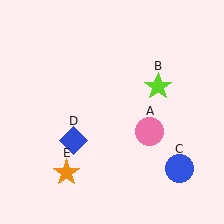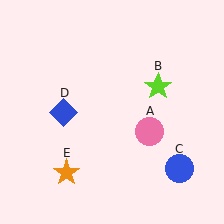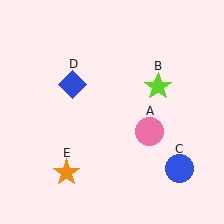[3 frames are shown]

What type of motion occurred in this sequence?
The blue diamond (object D) rotated clockwise around the center of the scene.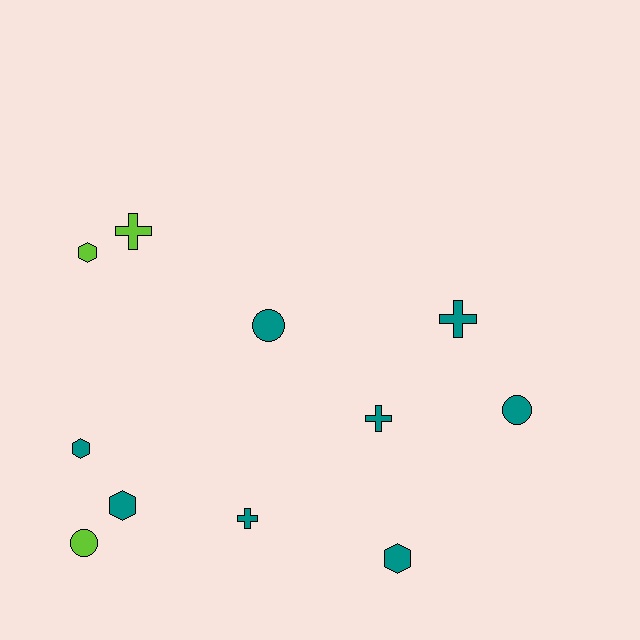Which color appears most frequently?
Teal, with 8 objects.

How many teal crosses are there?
There are 3 teal crosses.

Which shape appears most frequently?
Hexagon, with 4 objects.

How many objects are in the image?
There are 11 objects.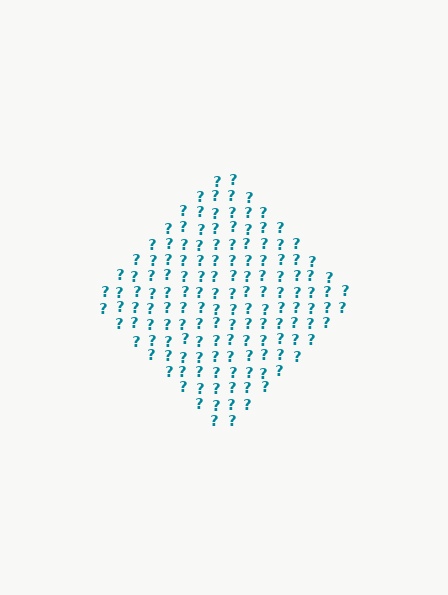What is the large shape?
The large shape is a diamond.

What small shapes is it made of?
It is made of small question marks.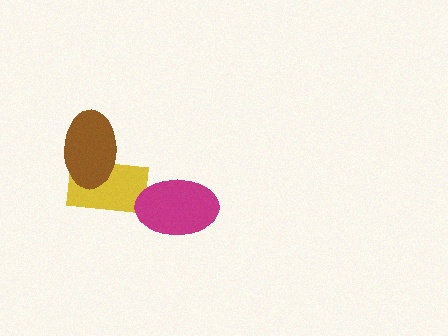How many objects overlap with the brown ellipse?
1 object overlaps with the brown ellipse.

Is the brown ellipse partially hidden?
No, no other shape covers it.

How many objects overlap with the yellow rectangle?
2 objects overlap with the yellow rectangle.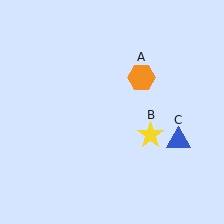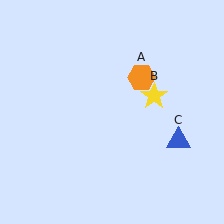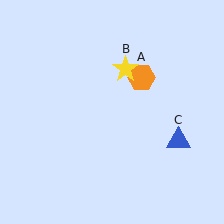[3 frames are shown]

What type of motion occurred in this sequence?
The yellow star (object B) rotated counterclockwise around the center of the scene.